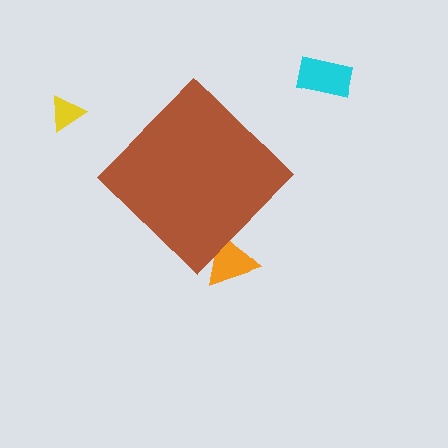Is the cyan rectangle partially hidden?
No, the cyan rectangle is fully visible.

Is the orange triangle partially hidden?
Yes, the orange triangle is partially hidden behind the brown diamond.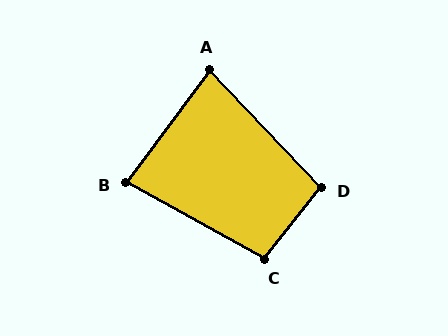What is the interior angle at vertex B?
Approximately 82 degrees (acute).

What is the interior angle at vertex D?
Approximately 98 degrees (obtuse).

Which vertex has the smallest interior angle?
A, at approximately 80 degrees.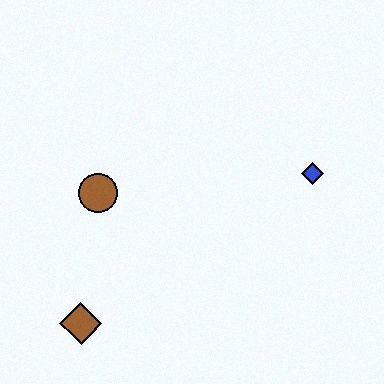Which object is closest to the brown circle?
The brown diamond is closest to the brown circle.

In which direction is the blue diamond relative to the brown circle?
The blue diamond is to the right of the brown circle.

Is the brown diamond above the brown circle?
No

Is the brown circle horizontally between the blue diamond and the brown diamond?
Yes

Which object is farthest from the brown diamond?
The blue diamond is farthest from the brown diamond.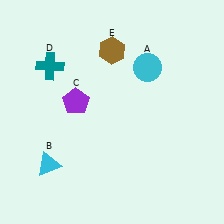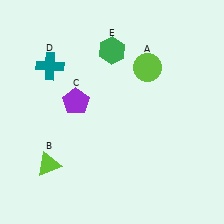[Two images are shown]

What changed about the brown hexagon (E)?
In Image 1, E is brown. In Image 2, it changed to green.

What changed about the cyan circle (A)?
In Image 1, A is cyan. In Image 2, it changed to lime.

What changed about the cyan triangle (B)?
In Image 1, B is cyan. In Image 2, it changed to lime.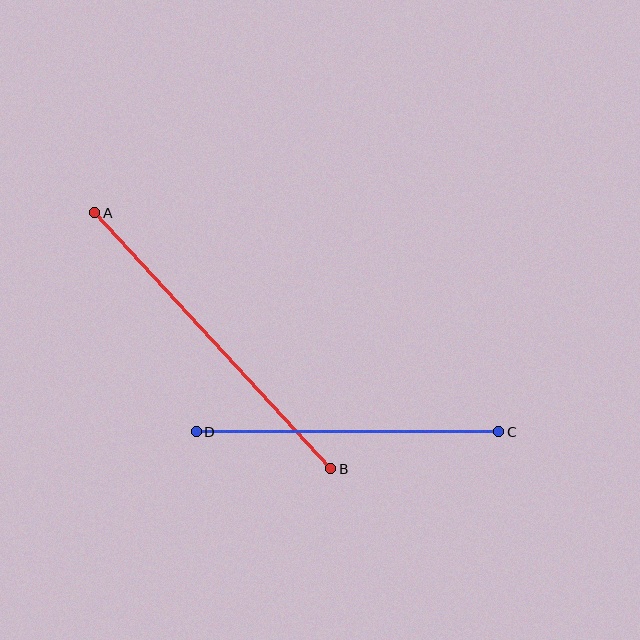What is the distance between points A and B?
The distance is approximately 348 pixels.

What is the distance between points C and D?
The distance is approximately 302 pixels.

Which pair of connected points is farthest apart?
Points A and B are farthest apart.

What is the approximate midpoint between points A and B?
The midpoint is at approximately (213, 341) pixels.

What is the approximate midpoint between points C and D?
The midpoint is at approximately (347, 432) pixels.